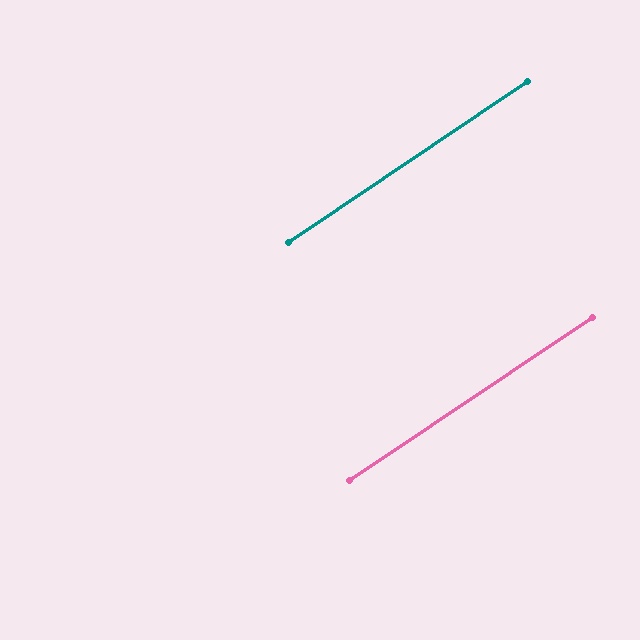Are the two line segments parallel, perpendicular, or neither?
Parallel — their directions differ by only 0.1°.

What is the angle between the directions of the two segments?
Approximately 0 degrees.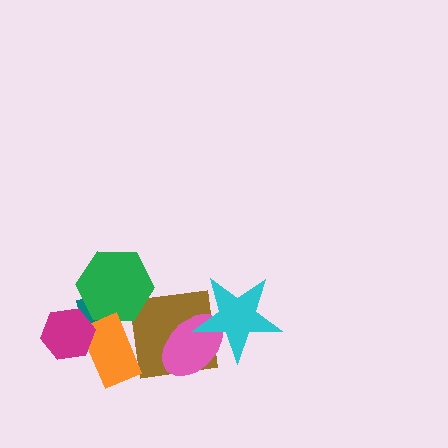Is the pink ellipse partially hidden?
Yes, it is partially covered by another shape.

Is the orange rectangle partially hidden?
Yes, it is partially covered by another shape.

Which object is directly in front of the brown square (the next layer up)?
The pink ellipse is directly in front of the brown square.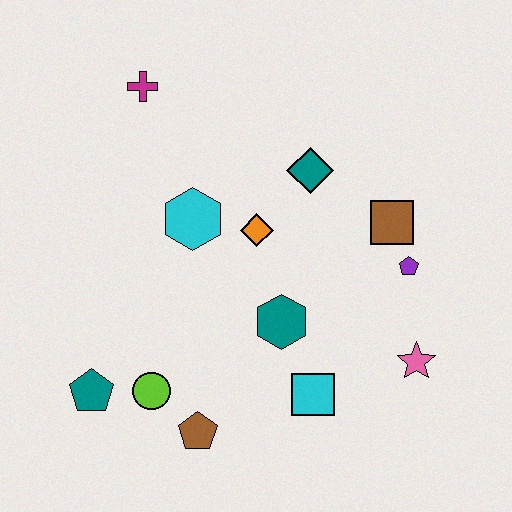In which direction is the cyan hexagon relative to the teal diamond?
The cyan hexagon is to the left of the teal diamond.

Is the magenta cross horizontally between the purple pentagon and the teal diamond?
No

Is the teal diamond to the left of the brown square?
Yes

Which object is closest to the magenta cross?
The cyan hexagon is closest to the magenta cross.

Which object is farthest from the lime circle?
The magenta cross is farthest from the lime circle.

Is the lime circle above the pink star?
No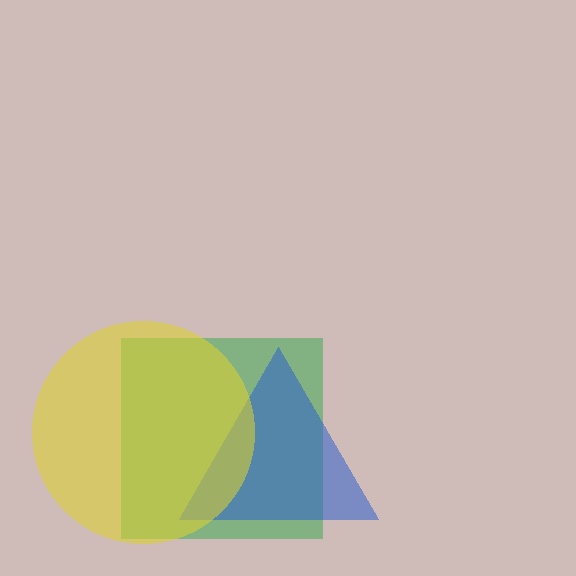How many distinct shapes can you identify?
There are 3 distinct shapes: a green square, a blue triangle, a yellow circle.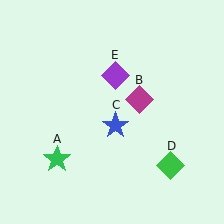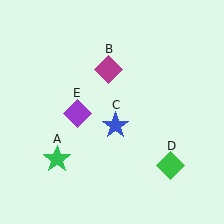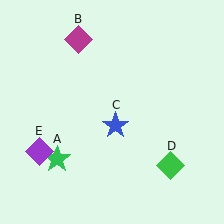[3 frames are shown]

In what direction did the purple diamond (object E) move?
The purple diamond (object E) moved down and to the left.